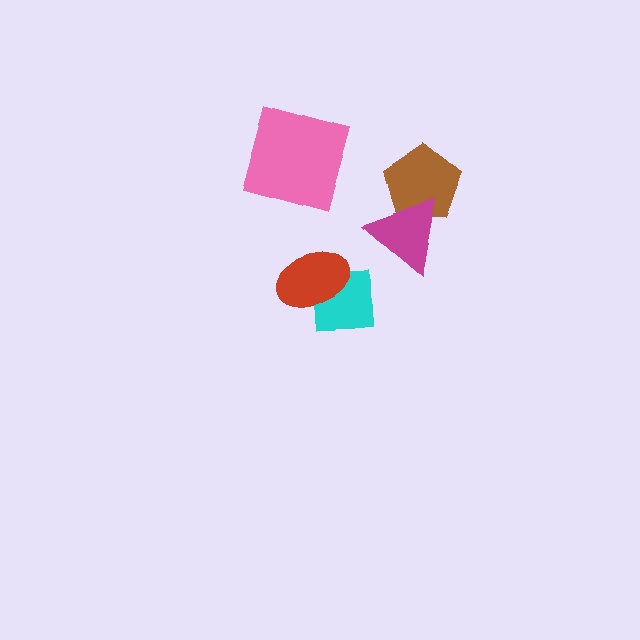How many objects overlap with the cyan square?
1 object overlaps with the cyan square.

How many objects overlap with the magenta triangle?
1 object overlaps with the magenta triangle.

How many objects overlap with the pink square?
0 objects overlap with the pink square.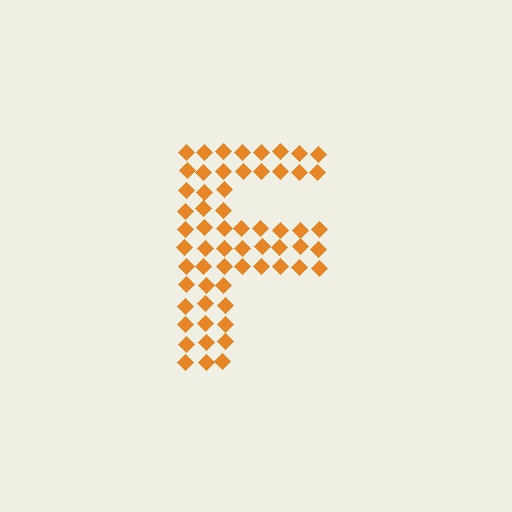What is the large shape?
The large shape is the letter F.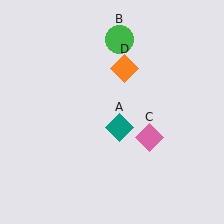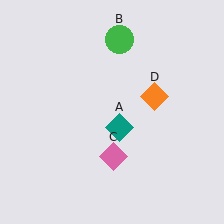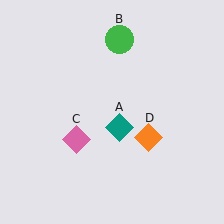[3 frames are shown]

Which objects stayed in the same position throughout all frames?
Teal diamond (object A) and green circle (object B) remained stationary.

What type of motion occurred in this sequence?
The pink diamond (object C), orange diamond (object D) rotated clockwise around the center of the scene.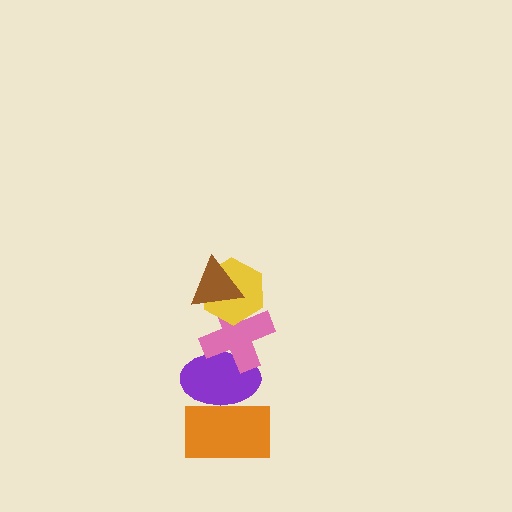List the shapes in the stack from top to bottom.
From top to bottom: the brown triangle, the yellow hexagon, the pink cross, the purple ellipse, the orange rectangle.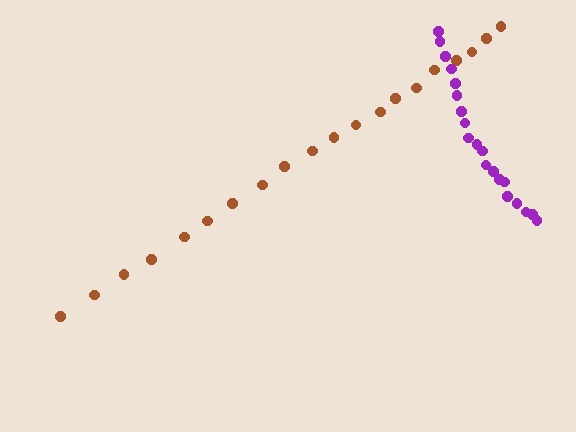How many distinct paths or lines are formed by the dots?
There are 2 distinct paths.